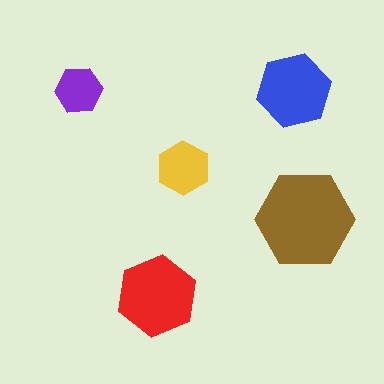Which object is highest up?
The purple hexagon is topmost.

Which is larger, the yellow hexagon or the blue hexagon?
The blue one.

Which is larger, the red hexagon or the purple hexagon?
The red one.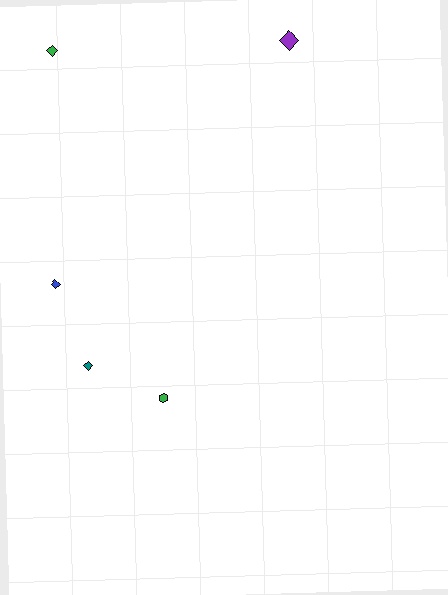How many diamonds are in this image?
There are 4 diamonds.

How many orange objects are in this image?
There are no orange objects.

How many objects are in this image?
There are 5 objects.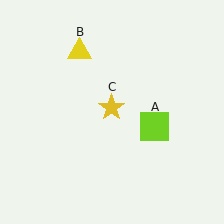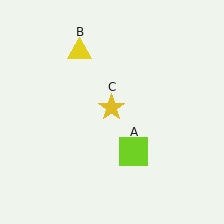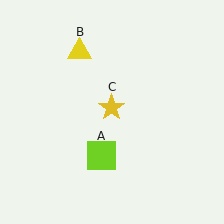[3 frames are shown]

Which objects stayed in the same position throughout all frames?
Yellow triangle (object B) and yellow star (object C) remained stationary.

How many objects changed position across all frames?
1 object changed position: lime square (object A).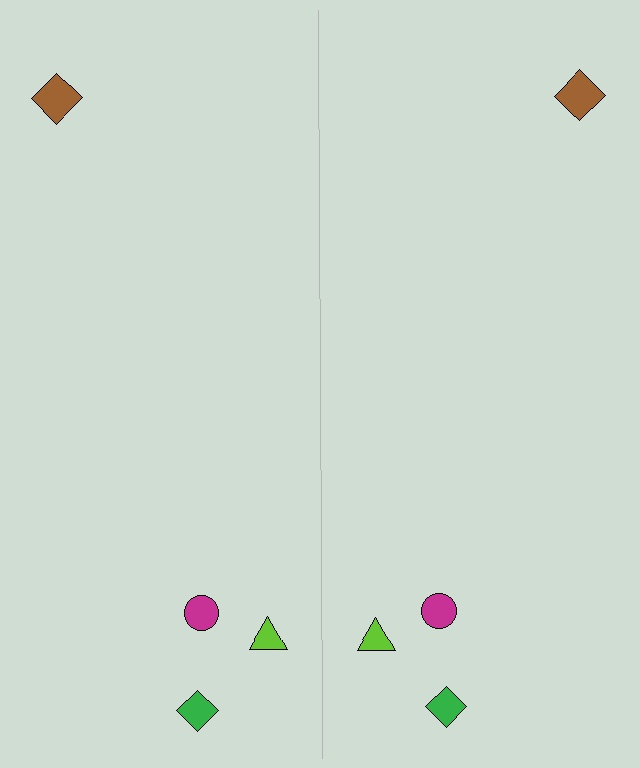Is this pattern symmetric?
Yes, this pattern has bilateral (reflection) symmetry.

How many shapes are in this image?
There are 8 shapes in this image.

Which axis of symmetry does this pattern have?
The pattern has a vertical axis of symmetry running through the center of the image.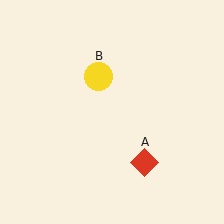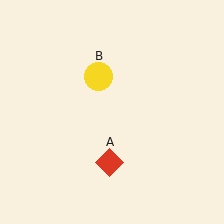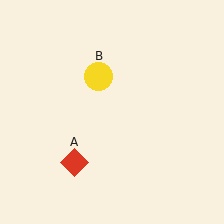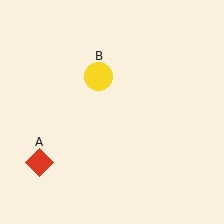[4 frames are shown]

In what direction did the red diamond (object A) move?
The red diamond (object A) moved left.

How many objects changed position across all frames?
1 object changed position: red diamond (object A).